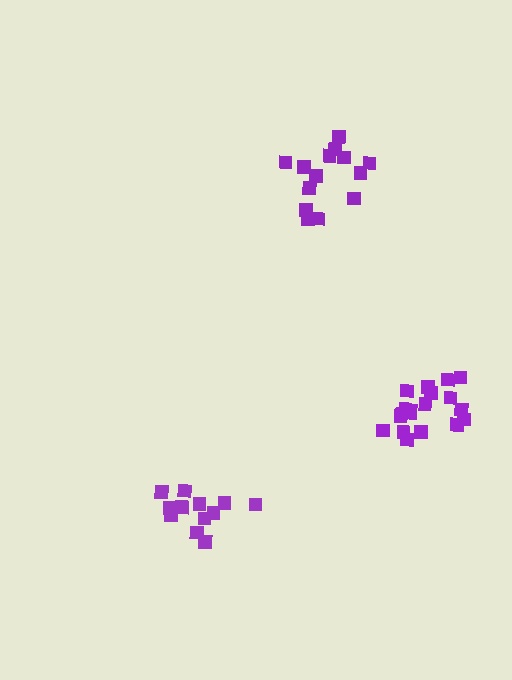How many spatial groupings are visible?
There are 3 spatial groupings.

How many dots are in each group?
Group 1: 13 dots, Group 2: 14 dots, Group 3: 19 dots (46 total).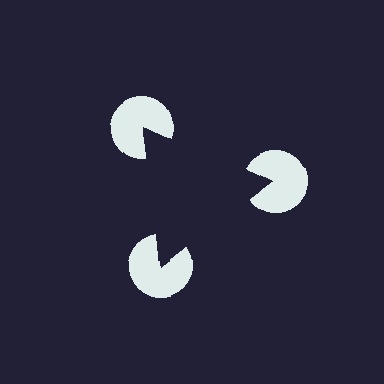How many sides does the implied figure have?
3 sides.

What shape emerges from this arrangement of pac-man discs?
An illusory triangle — its edges are inferred from the aligned wedge cuts in the pac-man discs, not physically drawn.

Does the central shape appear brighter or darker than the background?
It typically appears slightly darker than the background, even though no actual brightness change is drawn.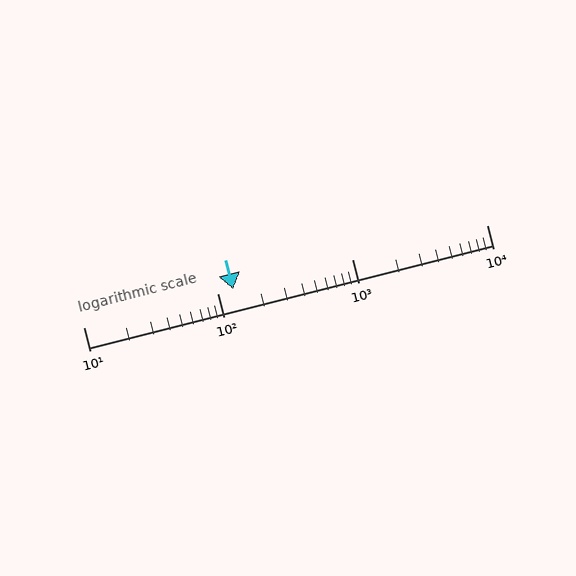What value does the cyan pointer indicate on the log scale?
The pointer indicates approximately 130.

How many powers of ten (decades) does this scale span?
The scale spans 3 decades, from 10 to 10000.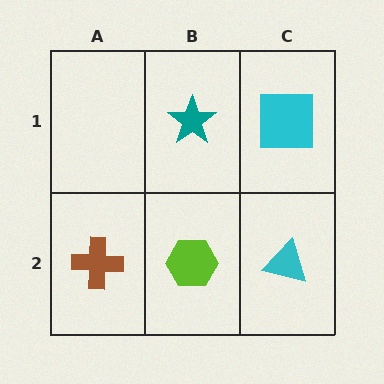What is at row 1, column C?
A cyan square.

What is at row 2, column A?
A brown cross.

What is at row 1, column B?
A teal star.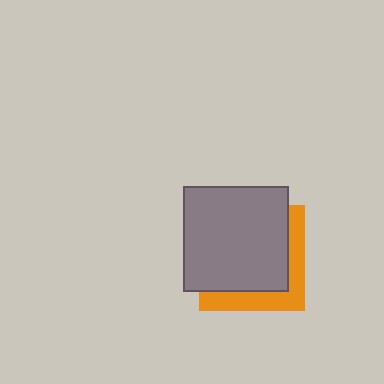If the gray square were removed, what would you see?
You would see the complete orange square.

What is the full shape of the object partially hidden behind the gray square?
The partially hidden object is an orange square.